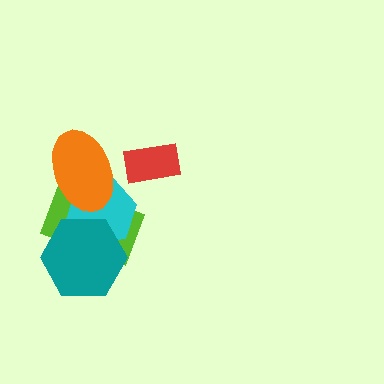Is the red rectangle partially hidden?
No, no other shape covers it.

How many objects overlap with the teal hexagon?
2 objects overlap with the teal hexagon.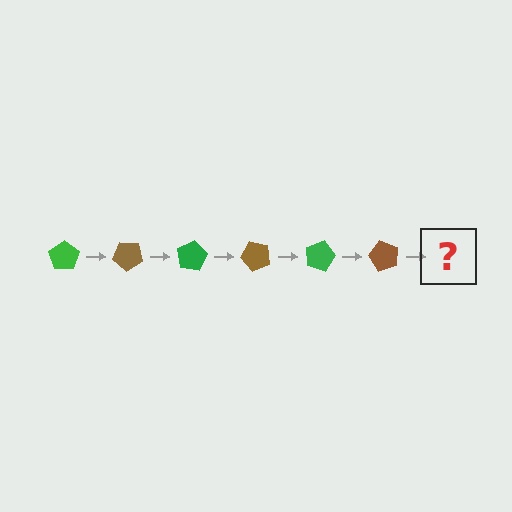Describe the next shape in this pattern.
It should be a green pentagon, rotated 240 degrees from the start.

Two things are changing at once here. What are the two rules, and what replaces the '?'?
The two rules are that it rotates 40 degrees each step and the color cycles through green and brown. The '?' should be a green pentagon, rotated 240 degrees from the start.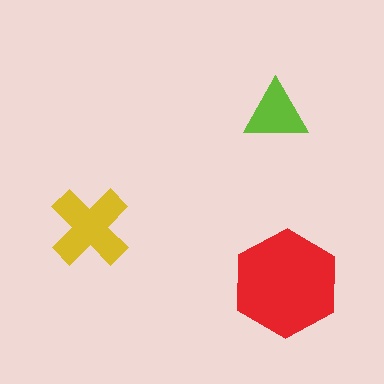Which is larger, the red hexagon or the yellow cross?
The red hexagon.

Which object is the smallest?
The lime triangle.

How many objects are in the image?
There are 3 objects in the image.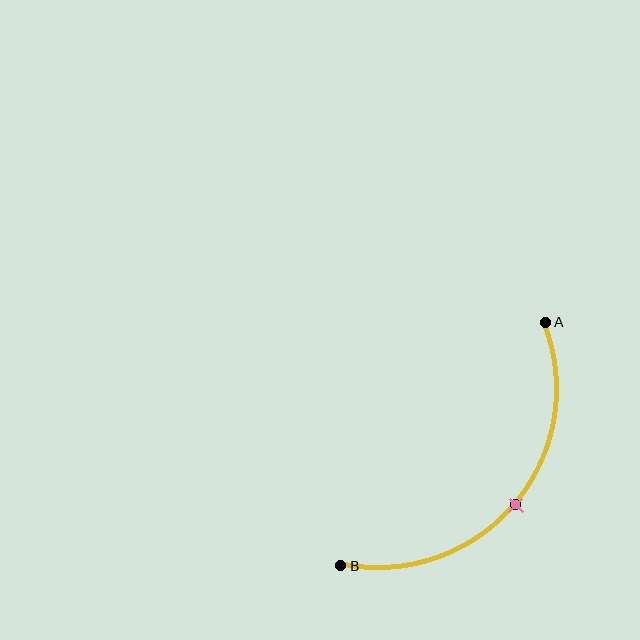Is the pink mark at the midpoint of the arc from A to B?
Yes. The pink mark lies on the arc at equal arc-length from both A and B — it is the arc midpoint.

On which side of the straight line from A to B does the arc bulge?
The arc bulges below and to the right of the straight line connecting A and B.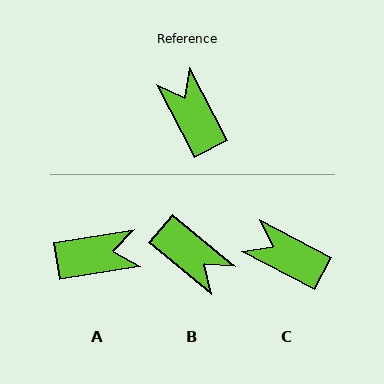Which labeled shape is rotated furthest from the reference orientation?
B, about 157 degrees away.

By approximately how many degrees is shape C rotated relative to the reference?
Approximately 35 degrees counter-clockwise.